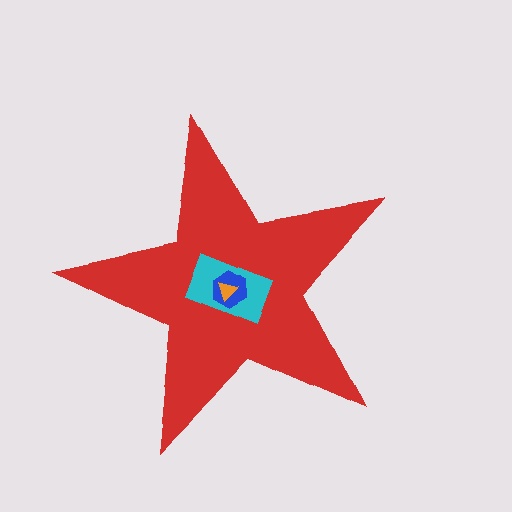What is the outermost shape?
The red star.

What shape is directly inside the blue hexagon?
The orange triangle.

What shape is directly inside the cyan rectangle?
The blue hexagon.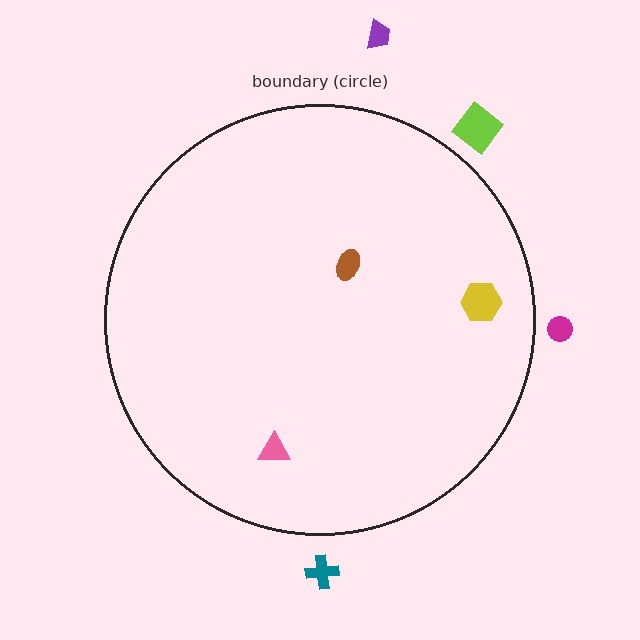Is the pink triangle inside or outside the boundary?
Inside.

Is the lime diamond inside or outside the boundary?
Outside.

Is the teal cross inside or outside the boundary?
Outside.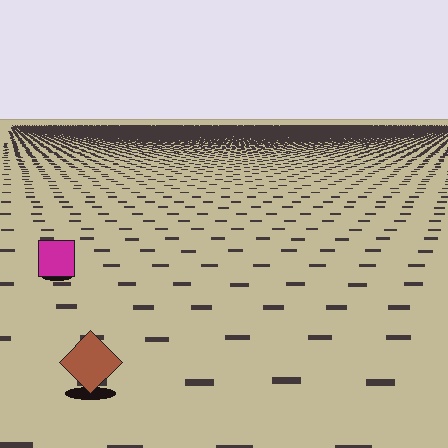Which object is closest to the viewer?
The brown diamond is closest. The texture marks near it are larger and more spread out.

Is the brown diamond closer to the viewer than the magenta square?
Yes. The brown diamond is closer — you can tell from the texture gradient: the ground texture is coarser near it.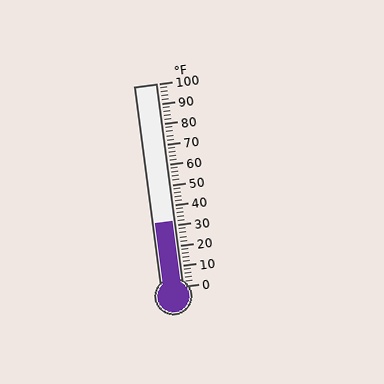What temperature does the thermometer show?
The thermometer shows approximately 32°F.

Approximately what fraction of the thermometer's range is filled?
The thermometer is filled to approximately 30% of its range.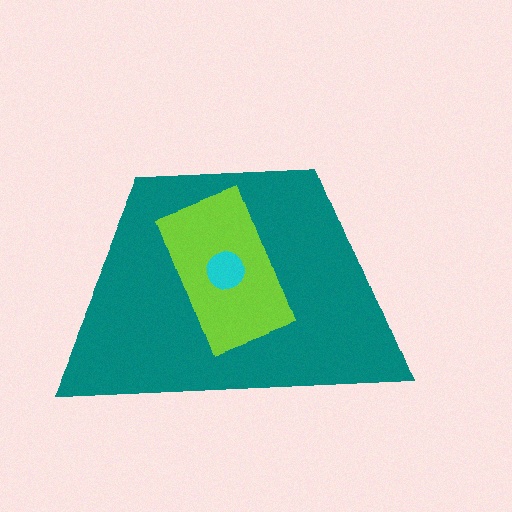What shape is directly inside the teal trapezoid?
The lime rectangle.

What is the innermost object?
The cyan circle.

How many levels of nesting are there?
3.